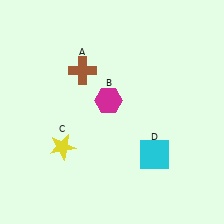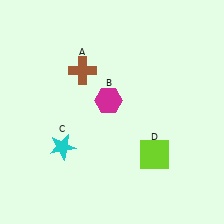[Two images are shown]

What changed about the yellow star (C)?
In Image 1, C is yellow. In Image 2, it changed to cyan.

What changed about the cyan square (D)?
In Image 1, D is cyan. In Image 2, it changed to lime.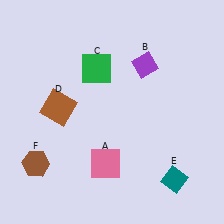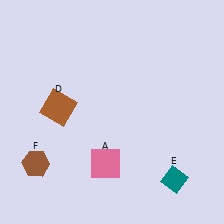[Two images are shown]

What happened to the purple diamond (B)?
The purple diamond (B) was removed in Image 2. It was in the top-right area of Image 1.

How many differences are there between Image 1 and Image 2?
There are 2 differences between the two images.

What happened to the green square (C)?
The green square (C) was removed in Image 2. It was in the top-left area of Image 1.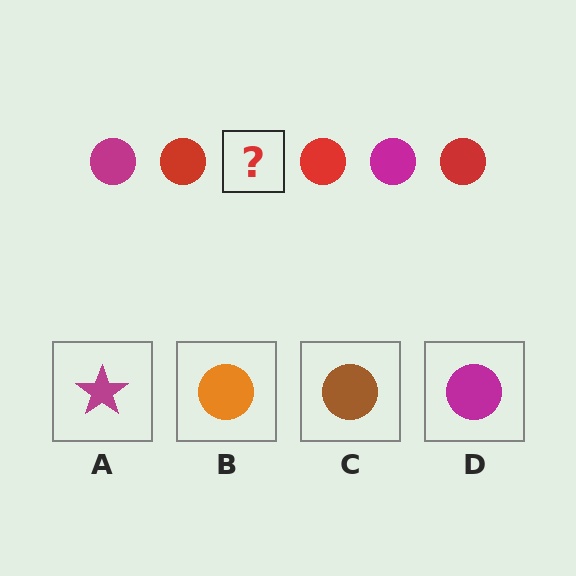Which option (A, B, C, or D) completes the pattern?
D.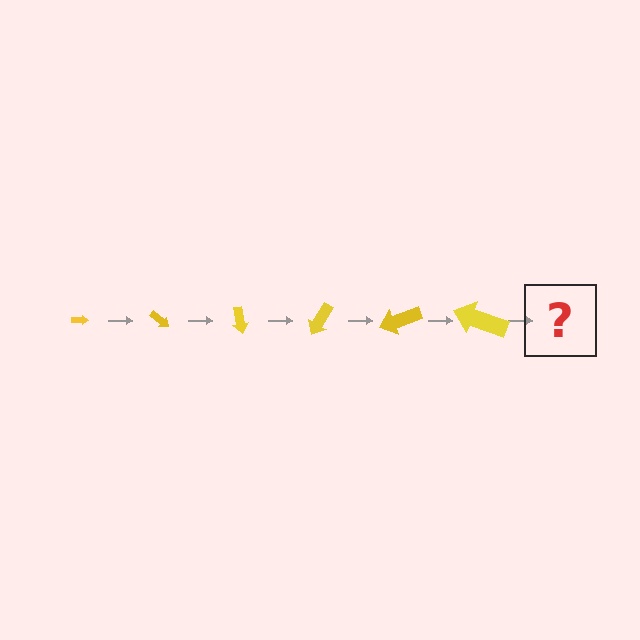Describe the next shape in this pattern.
It should be an arrow, larger than the previous one and rotated 240 degrees from the start.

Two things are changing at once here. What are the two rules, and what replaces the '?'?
The two rules are that the arrow grows larger each step and it rotates 40 degrees each step. The '?' should be an arrow, larger than the previous one and rotated 240 degrees from the start.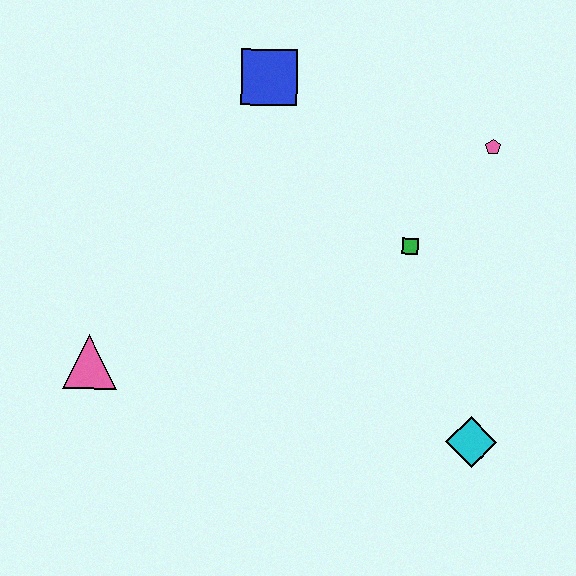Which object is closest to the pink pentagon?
The green square is closest to the pink pentagon.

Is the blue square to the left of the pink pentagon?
Yes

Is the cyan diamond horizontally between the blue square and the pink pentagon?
Yes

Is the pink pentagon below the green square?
No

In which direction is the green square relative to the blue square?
The green square is below the blue square.